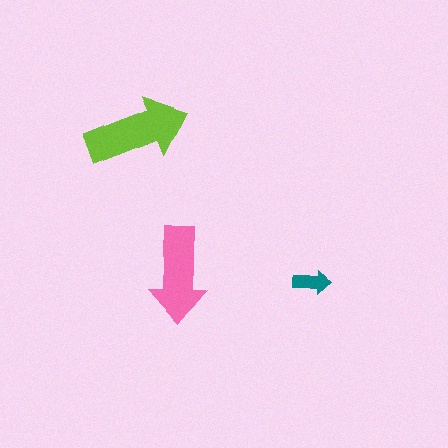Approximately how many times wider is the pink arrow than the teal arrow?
About 2.5 times wider.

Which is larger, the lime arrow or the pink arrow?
The lime one.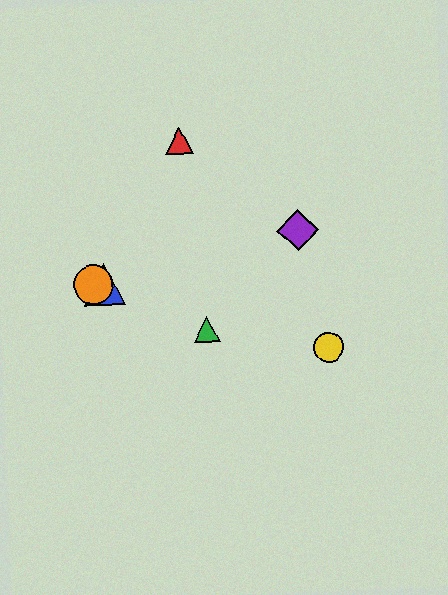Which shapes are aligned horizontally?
The blue triangle, the orange circle are aligned horizontally.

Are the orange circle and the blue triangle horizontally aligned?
Yes, both are at y≈285.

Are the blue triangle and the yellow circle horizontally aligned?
No, the blue triangle is at y≈284 and the yellow circle is at y≈348.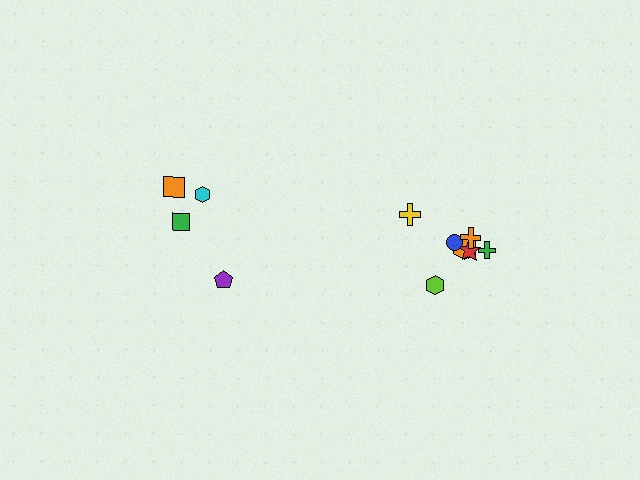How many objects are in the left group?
There are 4 objects.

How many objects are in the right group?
There are 7 objects.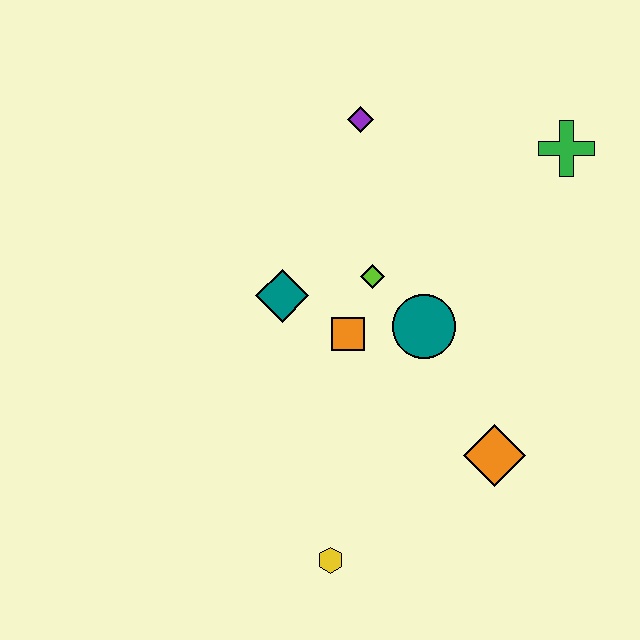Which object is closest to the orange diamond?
The teal circle is closest to the orange diamond.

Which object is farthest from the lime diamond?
The yellow hexagon is farthest from the lime diamond.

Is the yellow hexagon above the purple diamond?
No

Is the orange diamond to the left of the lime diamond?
No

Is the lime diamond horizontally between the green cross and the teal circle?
No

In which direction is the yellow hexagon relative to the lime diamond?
The yellow hexagon is below the lime diamond.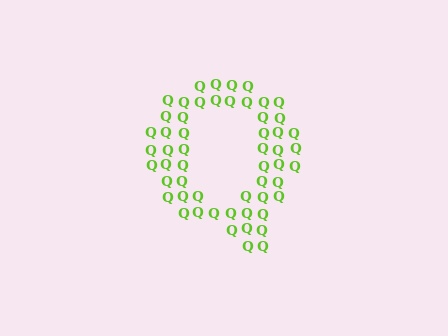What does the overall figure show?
The overall figure shows the letter Q.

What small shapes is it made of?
It is made of small letter Q's.